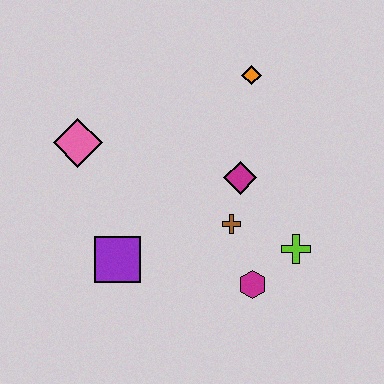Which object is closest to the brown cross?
The magenta diamond is closest to the brown cross.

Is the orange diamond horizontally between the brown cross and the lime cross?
Yes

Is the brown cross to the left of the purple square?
No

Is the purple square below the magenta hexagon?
No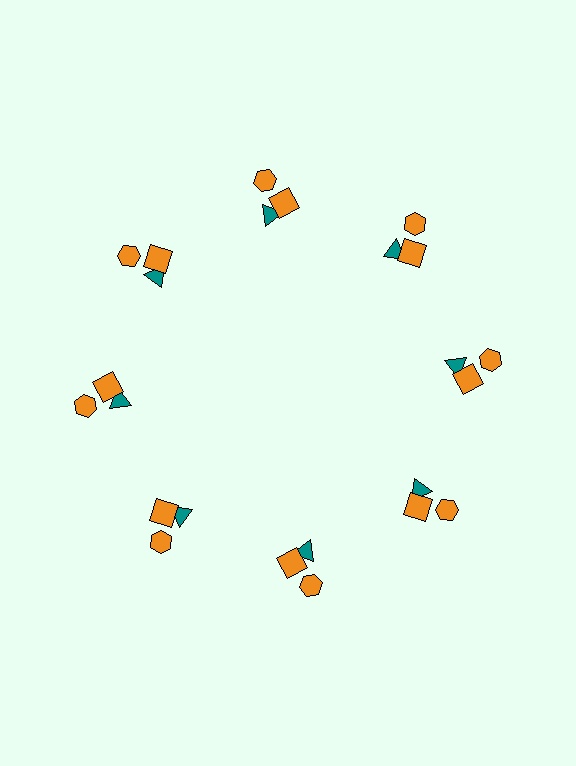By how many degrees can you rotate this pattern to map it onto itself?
The pattern maps onto itself every 45 degrees of rotation.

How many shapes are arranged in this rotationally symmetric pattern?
There are 24 shapes, arranged in 8 groups of 3.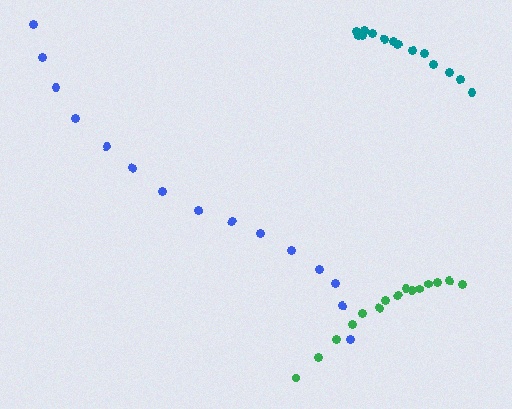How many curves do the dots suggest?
There are 3 distinct paths.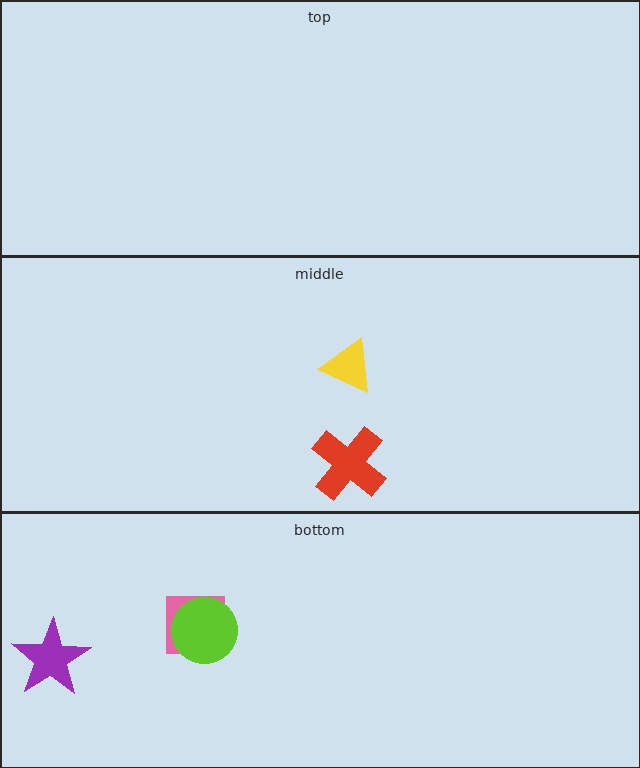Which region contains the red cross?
The middle region.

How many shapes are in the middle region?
2.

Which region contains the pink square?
The bottom region.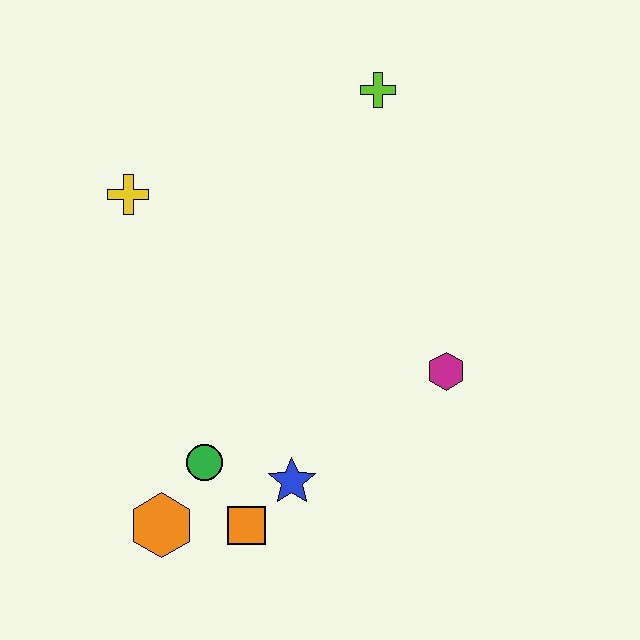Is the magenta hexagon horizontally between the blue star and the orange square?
No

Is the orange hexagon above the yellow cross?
No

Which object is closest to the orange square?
The blue star is closest to the orange square.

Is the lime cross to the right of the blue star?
Yes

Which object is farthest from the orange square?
The lime cross is farthest from the orange square.